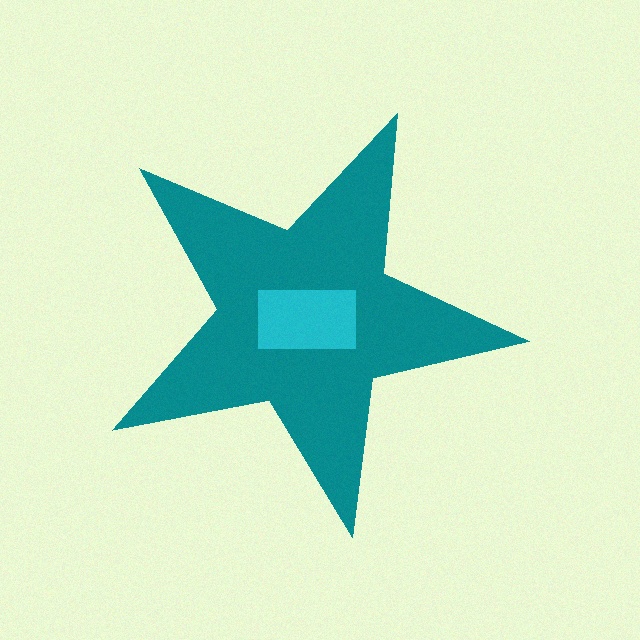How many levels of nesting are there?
2.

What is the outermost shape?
The teal star.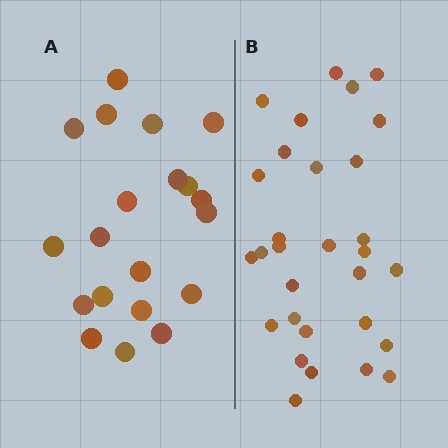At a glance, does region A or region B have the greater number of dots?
Region B (the right region) has more dots.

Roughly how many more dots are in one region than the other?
Region B has roughly 10 or so more dots than region A.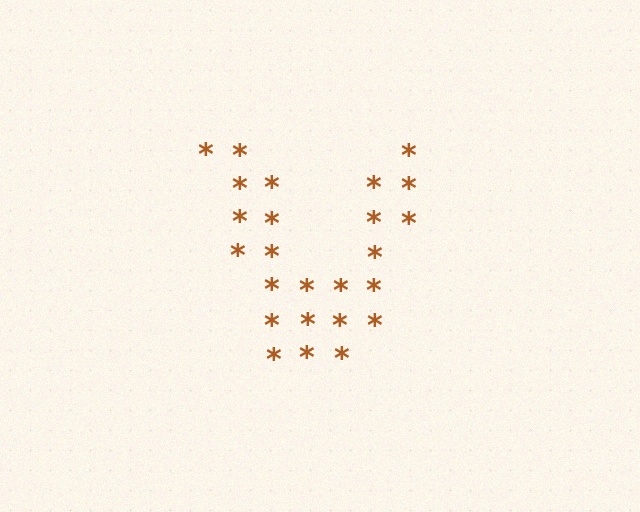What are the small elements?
The small elements are asterisks.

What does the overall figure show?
The overall figure shows the letter V.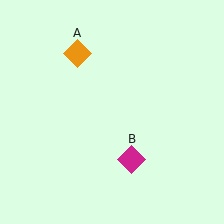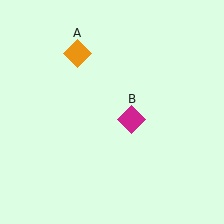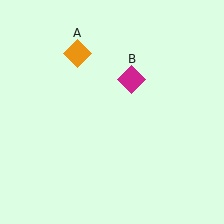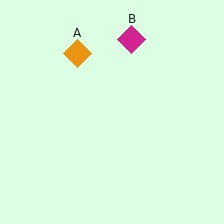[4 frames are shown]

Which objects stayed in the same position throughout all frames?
Orange diamond (object A) remained stationary.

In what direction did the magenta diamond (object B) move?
The magenta diamond (object B) moved up.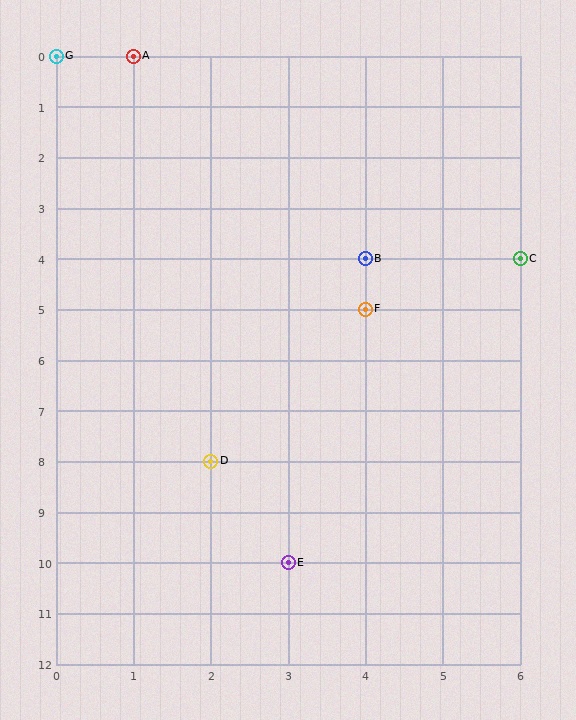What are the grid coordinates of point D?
Point D is at grid coordinates (2, 8).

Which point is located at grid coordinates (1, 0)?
Point A is at (1, 0).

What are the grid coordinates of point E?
Point E is at grid coordinates (3, 10).